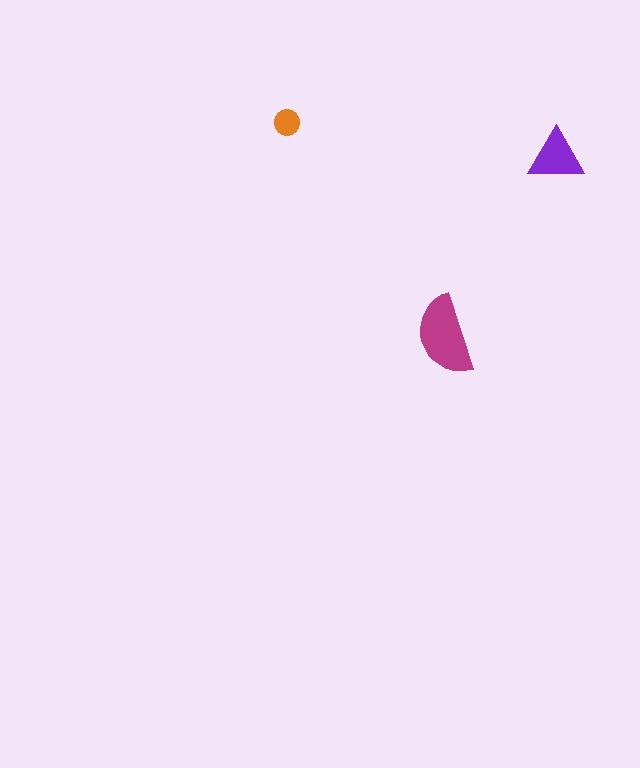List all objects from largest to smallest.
The magenta semicircle, the purple triangle, the orange circle.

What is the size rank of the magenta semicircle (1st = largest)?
1st.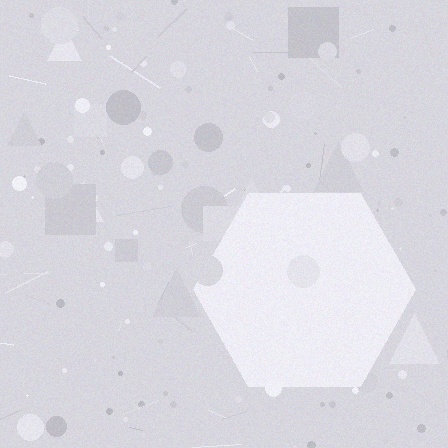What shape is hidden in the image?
A hexagon is hidden in the image.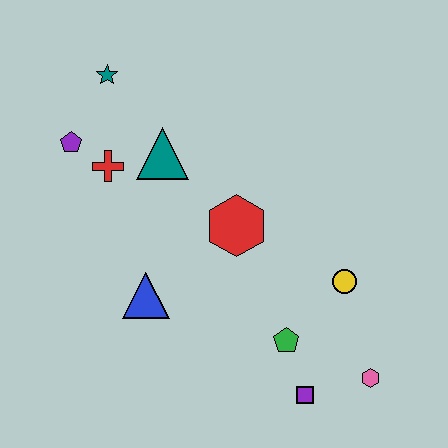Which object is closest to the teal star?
The purple pentagon is closest to the teal star.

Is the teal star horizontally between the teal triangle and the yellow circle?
No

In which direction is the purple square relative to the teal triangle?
The purple square is below the teal triangle.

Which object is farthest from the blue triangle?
The pink hexagon is farthest from the blue triangle.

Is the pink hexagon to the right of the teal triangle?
Yes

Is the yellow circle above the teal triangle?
No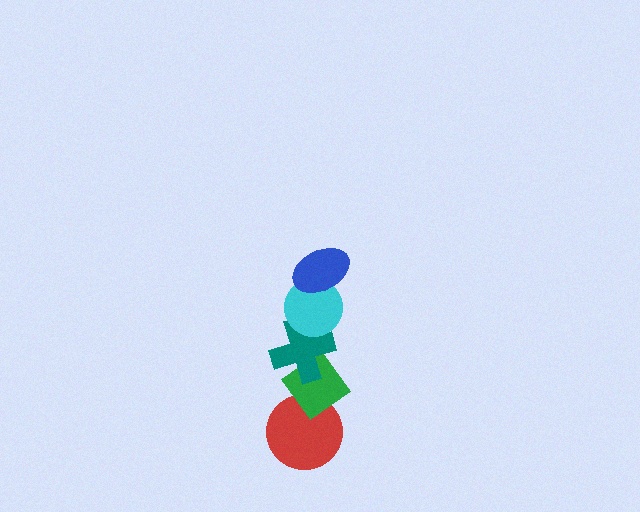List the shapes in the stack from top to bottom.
From top to bottom: the blue ellipse, the cyan circle, the teal cross, the green diamond, the red circle.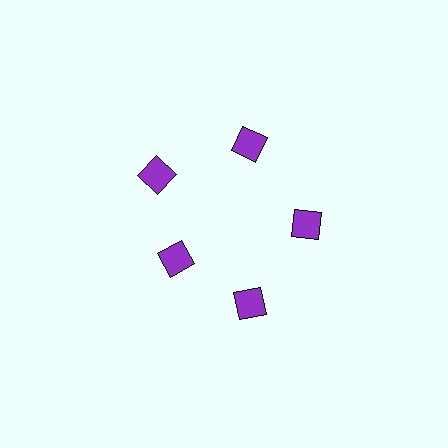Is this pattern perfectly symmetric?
No. The 5 purple diamonds are arranged in a ring, but one element near the 8 o'clock position is pulled inward toward the center, breaking the 5-fold rotational symmetry.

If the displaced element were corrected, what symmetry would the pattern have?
It would have 5-fold rotational symmetry — the pattern would map onto itself every 72 degrees.